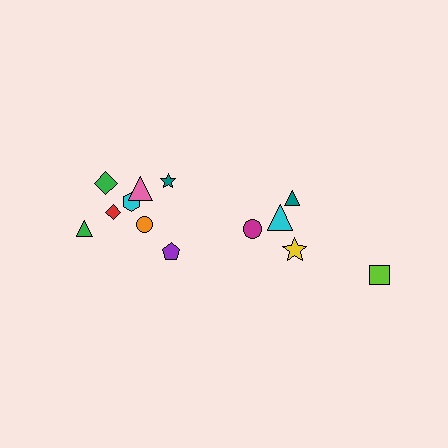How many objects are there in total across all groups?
There are 13 objects.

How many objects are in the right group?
There are 5 objects.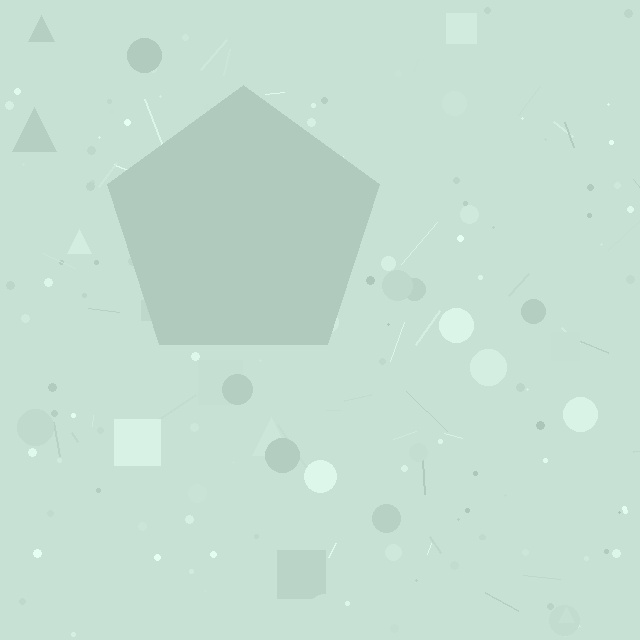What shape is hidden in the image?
A pentagon is hidden in the image.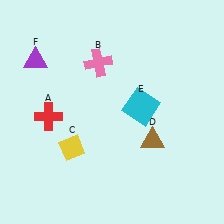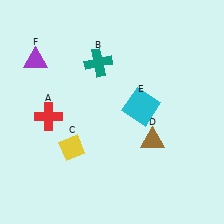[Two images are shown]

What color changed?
The cross (B) changed from pink in Image 1 to teal in Image 2.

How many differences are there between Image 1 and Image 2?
There is 1 difference between the two images.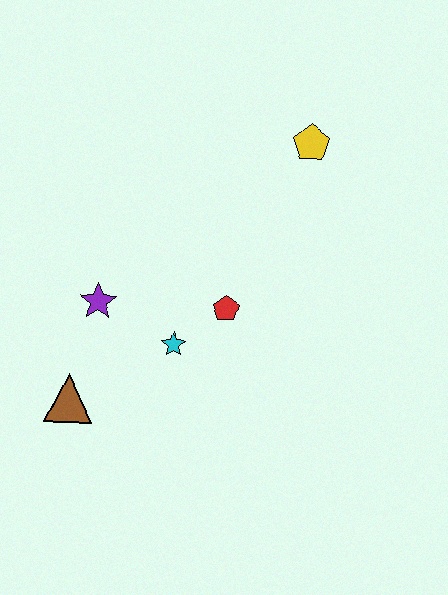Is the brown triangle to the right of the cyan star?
No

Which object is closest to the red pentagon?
The cyan star is closest to the red pentagon.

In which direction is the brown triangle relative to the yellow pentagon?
The brown triangle is below the yellow pentagon.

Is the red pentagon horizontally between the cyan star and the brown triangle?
No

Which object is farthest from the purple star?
The yellow pentagon is farthest from the purple star.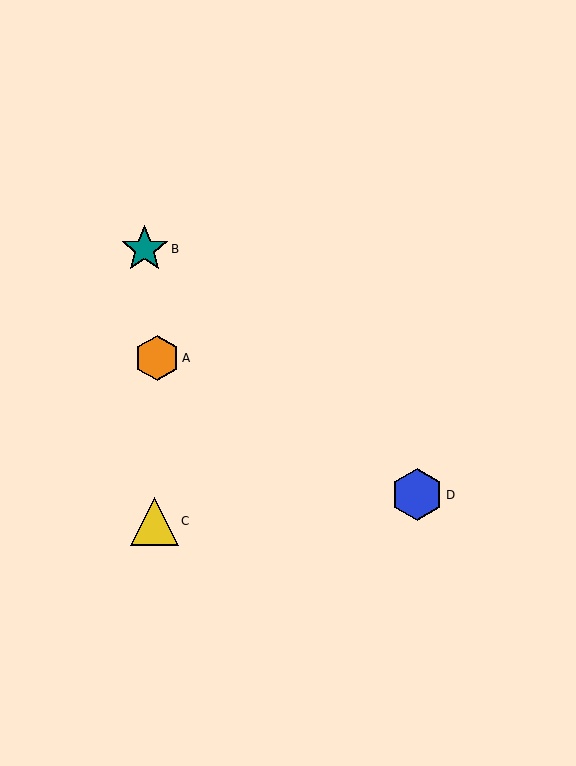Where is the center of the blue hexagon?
The center of the blue hexagon is at (417, 495).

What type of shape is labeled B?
Shape B is a teal star.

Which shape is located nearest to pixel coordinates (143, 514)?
The yellow triangle (labeled C) at (154, 521) is nearest to that location.